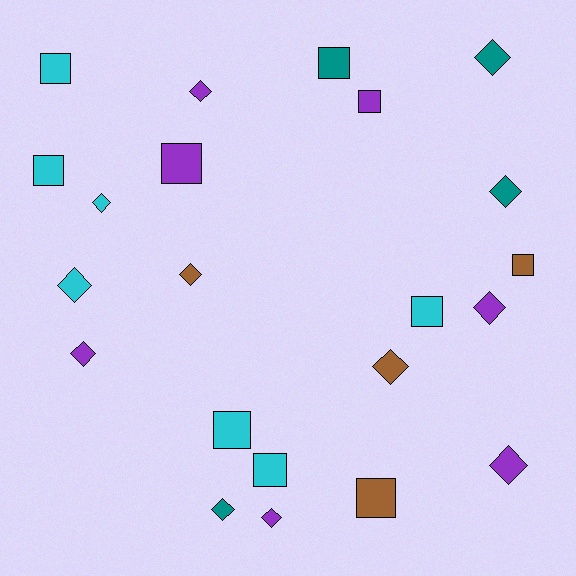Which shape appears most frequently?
Diamond, with 12 objects.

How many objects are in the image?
There are 22 objects.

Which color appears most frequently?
Purple, with 7 objects.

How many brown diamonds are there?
There are 2 brown diamonds.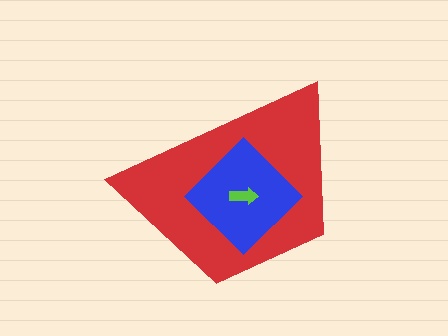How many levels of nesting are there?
3.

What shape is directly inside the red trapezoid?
The blue diamond.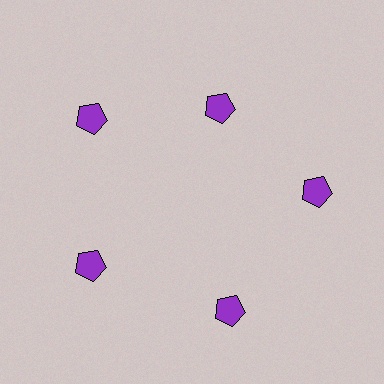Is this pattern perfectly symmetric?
No. The 5 purple pentagons are arranged in a ring, but one element near the 1 o'clock position is pulled inward toward the center, breaking the 5-fold rotational symmetry.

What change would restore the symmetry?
The symmetry would be restored by moving it outward, back onto the ring so that all 5 pentagons sit at equal angles and equal distance from the center.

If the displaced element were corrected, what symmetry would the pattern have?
It would have 5-fold rotational symmetry — the pattern would map onto itself every 72 degrees.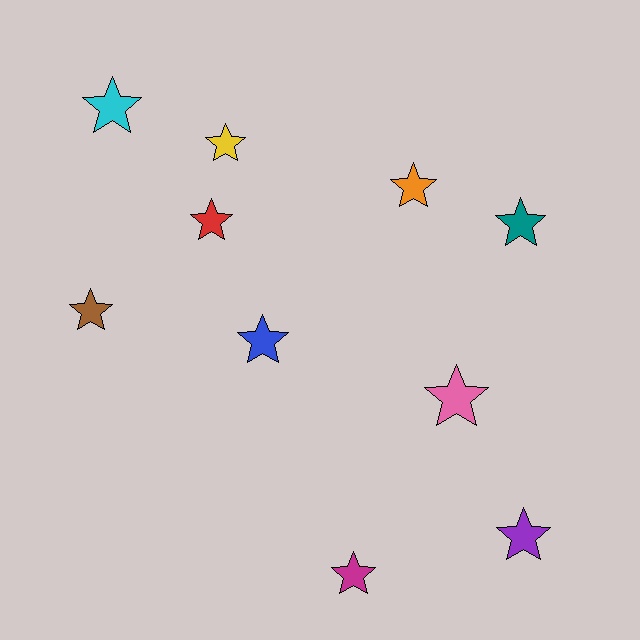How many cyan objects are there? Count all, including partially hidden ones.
There is 1 cyan object.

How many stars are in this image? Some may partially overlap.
There are 10 stars.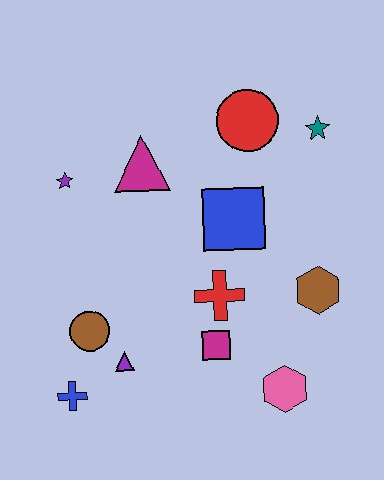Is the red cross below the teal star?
Yes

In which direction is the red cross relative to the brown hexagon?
The red cross is to the left of the brown hexagon.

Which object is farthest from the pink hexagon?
The purple star is farthest from the pink hexagon.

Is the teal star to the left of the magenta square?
No